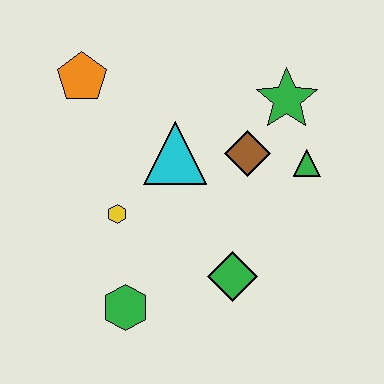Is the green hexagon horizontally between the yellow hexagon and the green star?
Yes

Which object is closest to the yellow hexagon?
The cyan triangle is closest to the yellow hexagon.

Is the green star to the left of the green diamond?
No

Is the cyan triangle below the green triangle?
No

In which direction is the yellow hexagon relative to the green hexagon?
The yellow hexagon is above the green hexagon.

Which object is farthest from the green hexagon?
The green star is farthest from the green hexagon.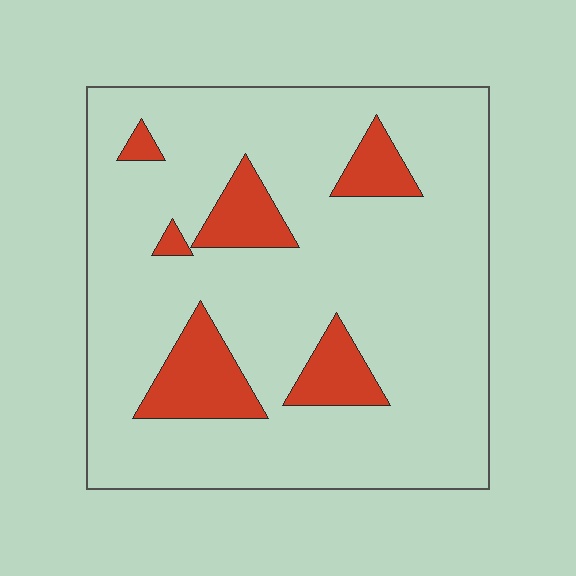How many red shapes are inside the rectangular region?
6.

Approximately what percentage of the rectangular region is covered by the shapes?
Approximately 15%.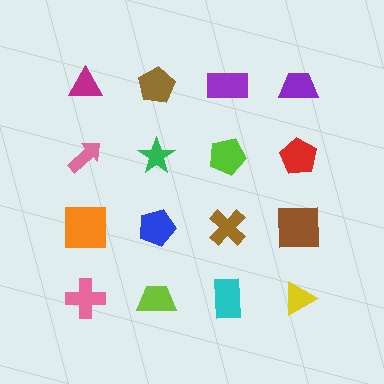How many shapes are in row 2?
4 shapes.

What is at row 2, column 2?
A green star.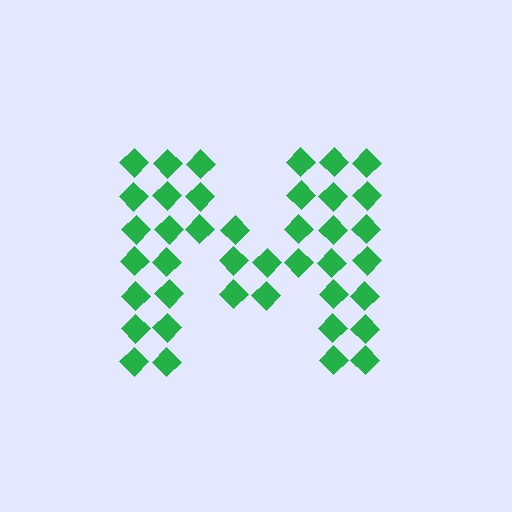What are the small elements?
The small elements are diamonds.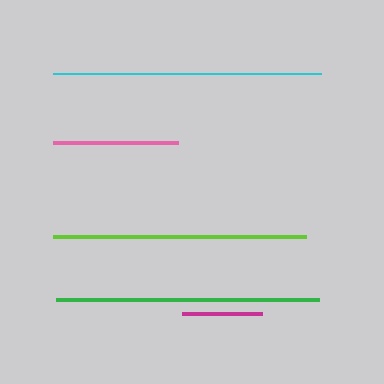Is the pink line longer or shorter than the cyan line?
The cyan line is longer than the pink line.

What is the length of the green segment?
The green segment is approximately 263 pixels long.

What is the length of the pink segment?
The pink segment is approximately 125 pixels long.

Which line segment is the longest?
The cyan line is the longest at approximately 269 pixels.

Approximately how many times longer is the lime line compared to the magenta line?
The lime line is approximately 3.2 times the length of the magenta line.